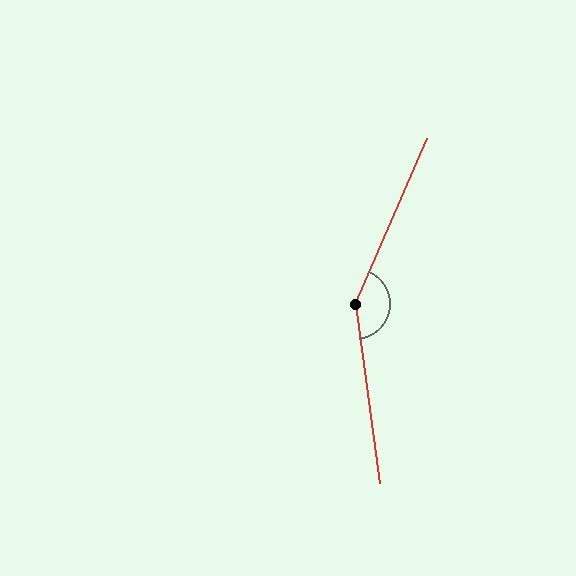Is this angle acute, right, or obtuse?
It is obtuse.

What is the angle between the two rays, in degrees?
Approximately 149 degrees.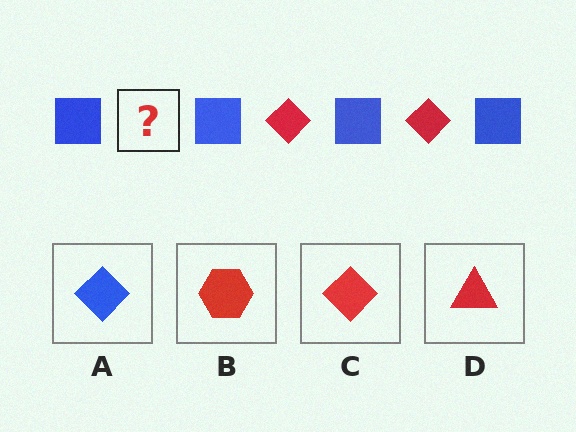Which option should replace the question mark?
Option C.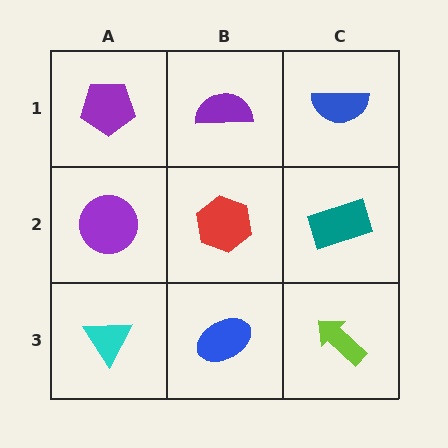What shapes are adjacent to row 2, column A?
A purple pentagon (row 1, column A), a cyan triangle (row 3, column A), a red hexagon (row 2, column B).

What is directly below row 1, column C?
A teal rectangle.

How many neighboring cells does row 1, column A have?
2.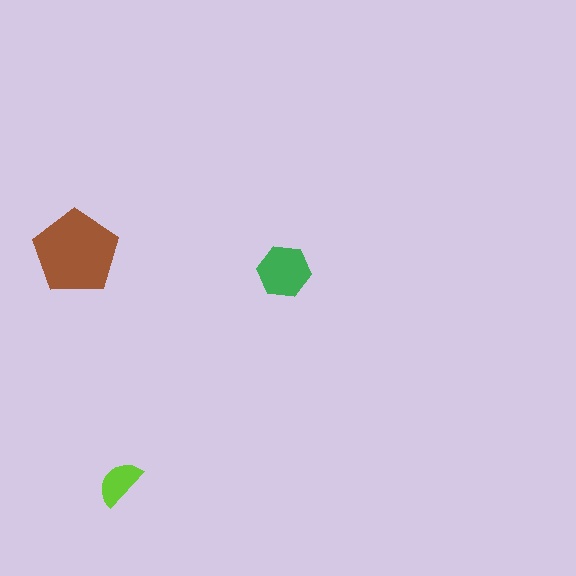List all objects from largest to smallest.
The brown pentagon, the green hexagon, the lime semicircle.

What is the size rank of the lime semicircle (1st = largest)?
3rd.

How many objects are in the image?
There are 3 objects in the image.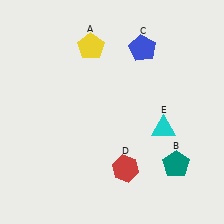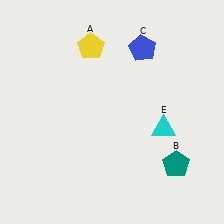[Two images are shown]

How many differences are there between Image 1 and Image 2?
There is 1 difference between the two images.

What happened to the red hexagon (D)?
The red hexagon (D) was removed in Image 2. It was in the bottom-right area of Image 1.